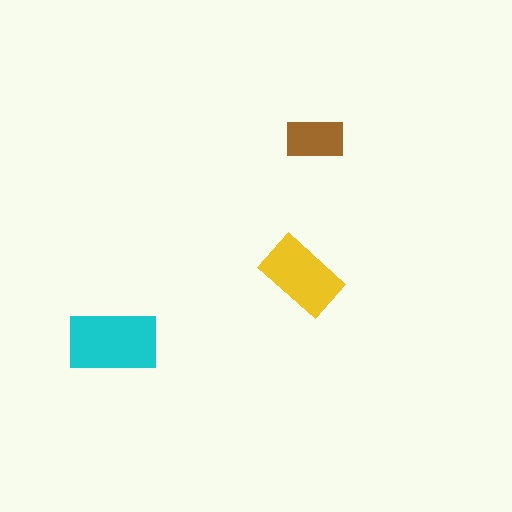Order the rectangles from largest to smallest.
the cyan one, the yellow one, the brown one.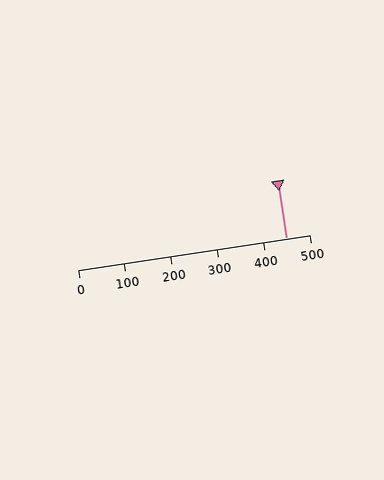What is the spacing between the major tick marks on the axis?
The major ticks are spaced 100 apart.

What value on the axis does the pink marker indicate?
The marker indicates approximately 450.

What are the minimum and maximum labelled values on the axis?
The axis runs from 0 to 500.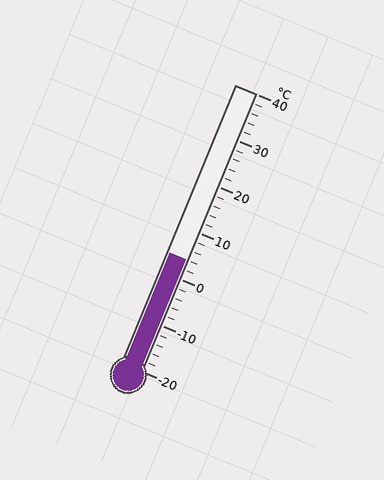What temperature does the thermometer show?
The thermometer shows approximately 4°C.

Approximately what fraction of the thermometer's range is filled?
The thermometer is filled to approximately 40% of its range.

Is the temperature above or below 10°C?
The temperature is below 10°C.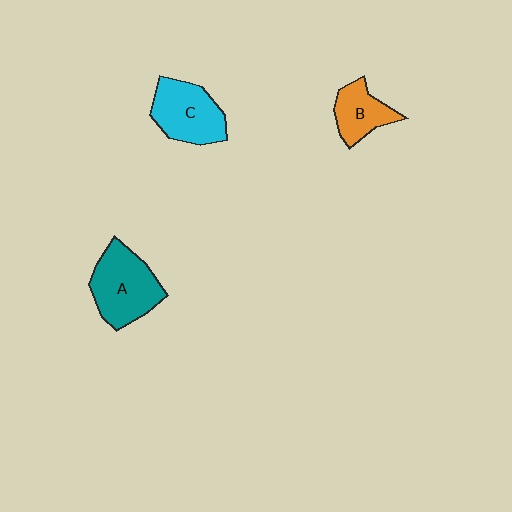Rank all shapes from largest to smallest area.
From largest to smallest: A (teal), C (cyan), B (orange).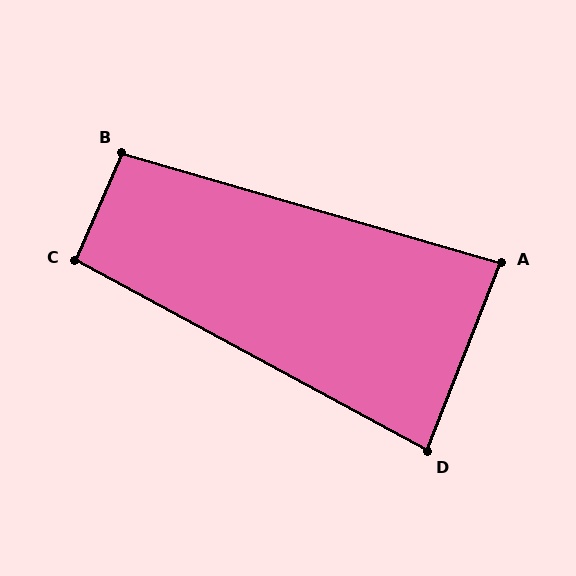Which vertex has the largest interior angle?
B, at approximately 97 degrees.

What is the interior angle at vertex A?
Approximately 85 degrees (acute).